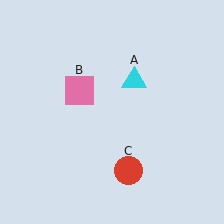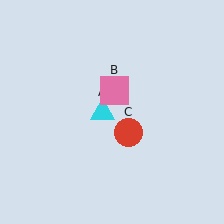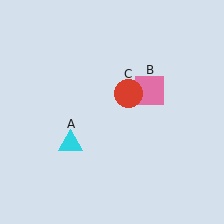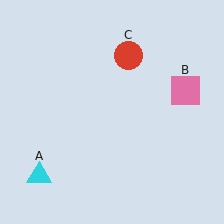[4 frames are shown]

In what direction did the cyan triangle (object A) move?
The cyan triangle (object A) moved down and to the left.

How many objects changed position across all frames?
3 objects changed position: cyan triangle (object A), pink square (object B), red circle (object C).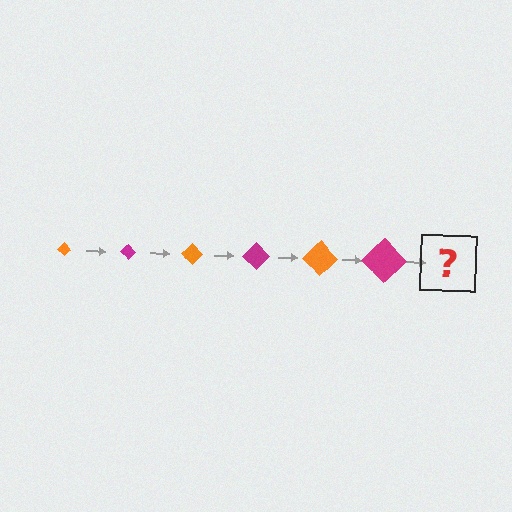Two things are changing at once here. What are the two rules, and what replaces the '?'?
The two rules are that the diamond grows larger each step and the color cycles through orange and magenta. The '?' should be an orange diamond, larger than the previous one.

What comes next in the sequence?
The next element should be an orange diamond, larger than the previous one.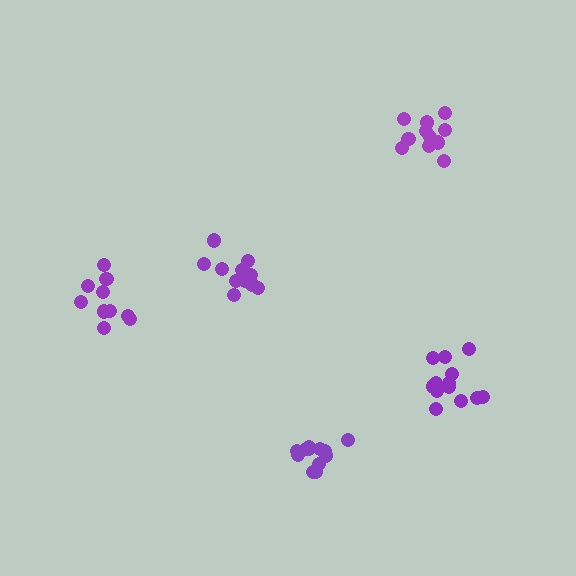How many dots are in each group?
Group 1: 12 dots, Group 2: 13 dots, Group 3: 11 dots, Group 4: 11 dots, Group 5: 10 dots (57 total).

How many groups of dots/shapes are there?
There are 5 groups.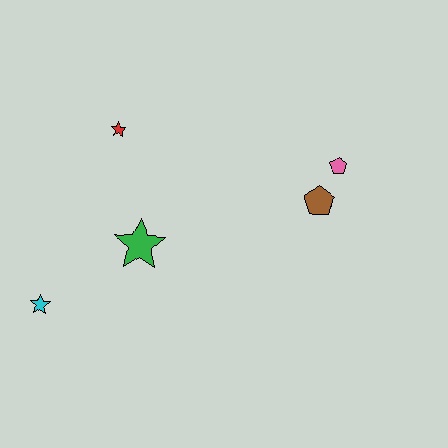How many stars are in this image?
There are 3 stars.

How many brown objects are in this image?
There is 1 brown object.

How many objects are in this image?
There are 5 objects.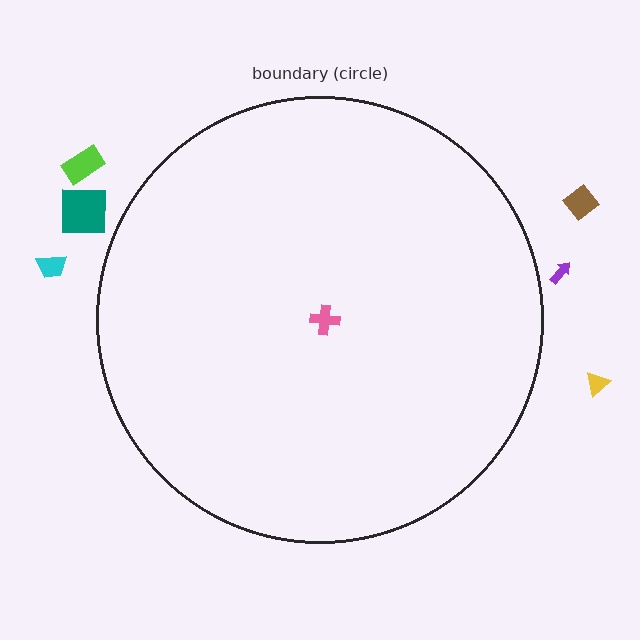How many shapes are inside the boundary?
1 inside, 6 outside.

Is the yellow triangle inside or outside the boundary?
Outside.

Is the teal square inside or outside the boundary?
Outside.